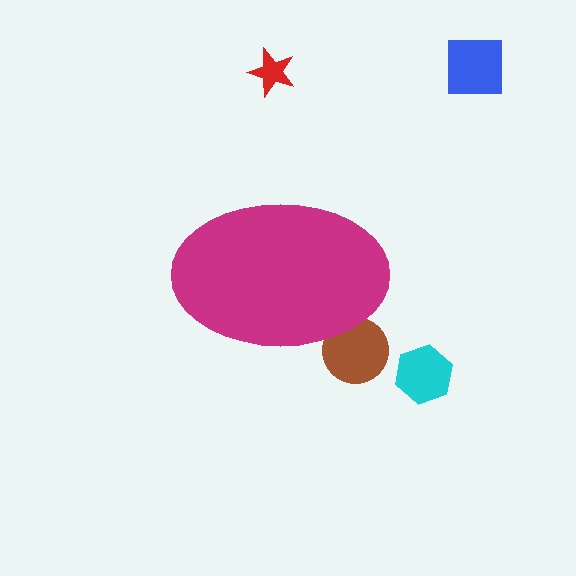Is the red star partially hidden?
No, the red star is fully visible.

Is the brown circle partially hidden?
Yes, the brown circle is partially hidden behind the magenta ellipse.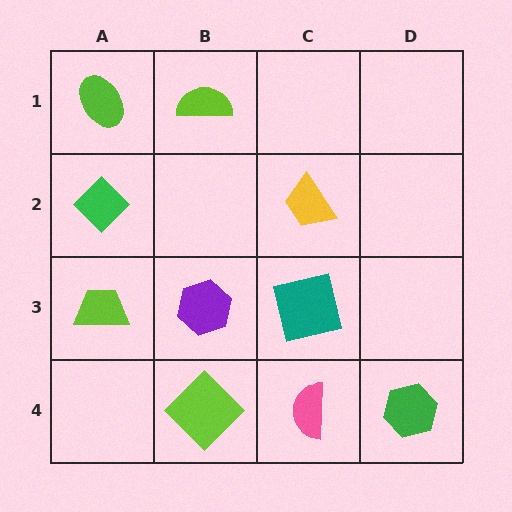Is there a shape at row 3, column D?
No, that cell is empty.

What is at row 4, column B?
A lime diamond.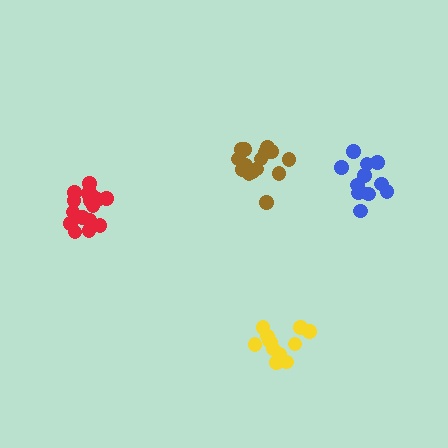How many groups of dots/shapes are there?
There are 4 groups.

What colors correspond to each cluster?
The clusters are colored: blue, red, yellow, brown.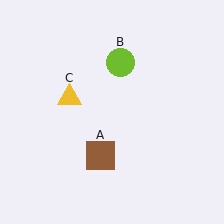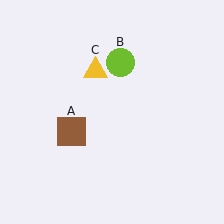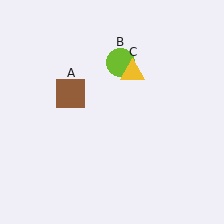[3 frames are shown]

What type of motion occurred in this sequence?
The brown square (object A), yellow triangle (object C) rotated clockwise around the center of the scene.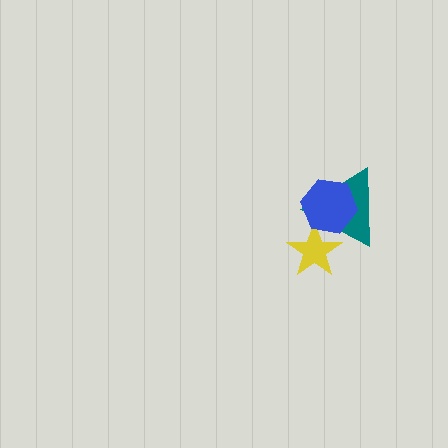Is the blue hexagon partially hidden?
No, no other shape covers it.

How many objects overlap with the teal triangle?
2 objects overlap with the teal triangle.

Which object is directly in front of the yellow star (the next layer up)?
The teal triangle is directly in front of the yellow star.